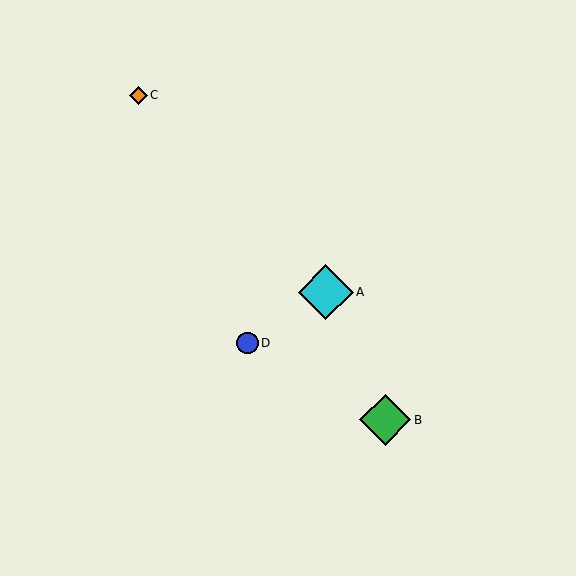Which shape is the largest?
The cyan diamond (labeled A) is the largest.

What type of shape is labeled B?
Shape B is a green diamond.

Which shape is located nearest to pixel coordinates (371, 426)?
The green diamond (labeled B) at (385, 420) is nearest to that location.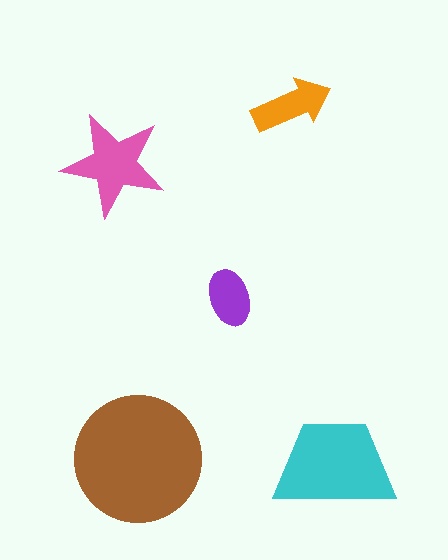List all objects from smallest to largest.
The purple ellipse, the orange arrow, the pink star, the cyan trapezoid, the brown circle.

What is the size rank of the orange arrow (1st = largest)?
4th.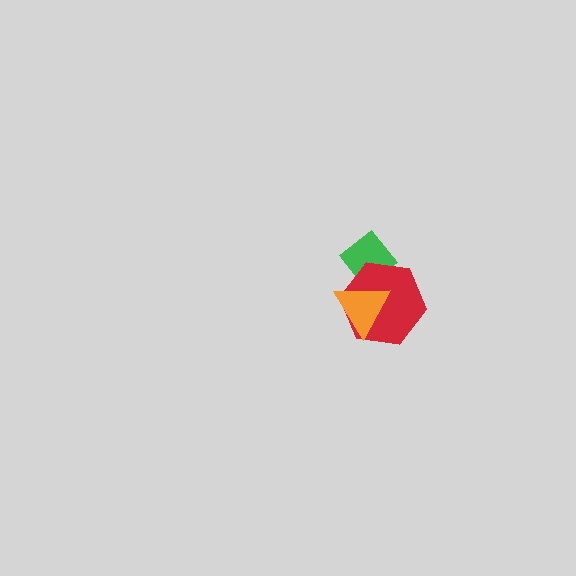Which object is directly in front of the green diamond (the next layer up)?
The red hexagon is directly in front of the green diamond.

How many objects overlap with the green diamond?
2 objects overlap with the green diamond.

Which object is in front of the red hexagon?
The orange triangle is in front of the red hexagon.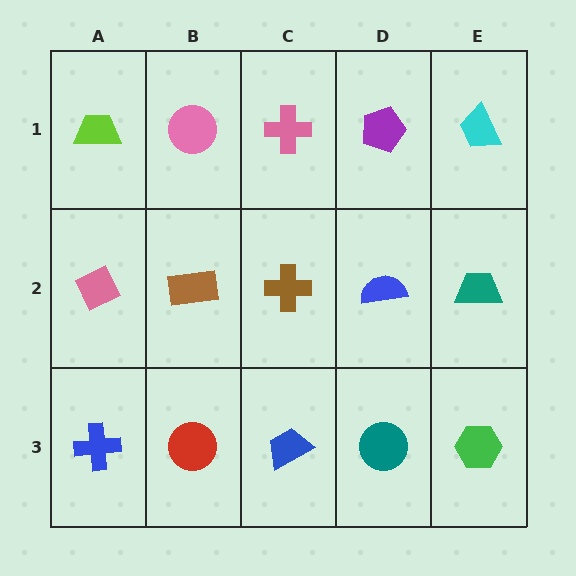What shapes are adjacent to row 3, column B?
A brown rectangle (row 2, column B), a blue cross (row 3, column A), a blue trapezoid (row 3, column C).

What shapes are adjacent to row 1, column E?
A teal trapezoid (row 2, column E), a purple pentagon (row 1, column D).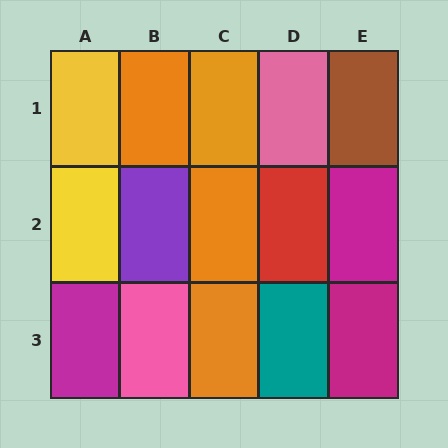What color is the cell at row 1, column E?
Brown.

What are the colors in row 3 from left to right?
Magenta, pink, orange, teal, magenta.